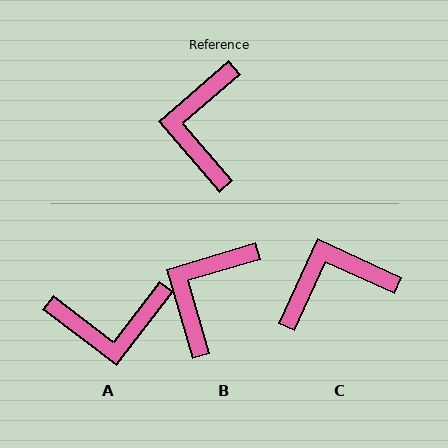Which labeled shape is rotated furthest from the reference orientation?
A, about 102 degrees away.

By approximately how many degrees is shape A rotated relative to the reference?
Approximately 102 degrees counter-clockwise.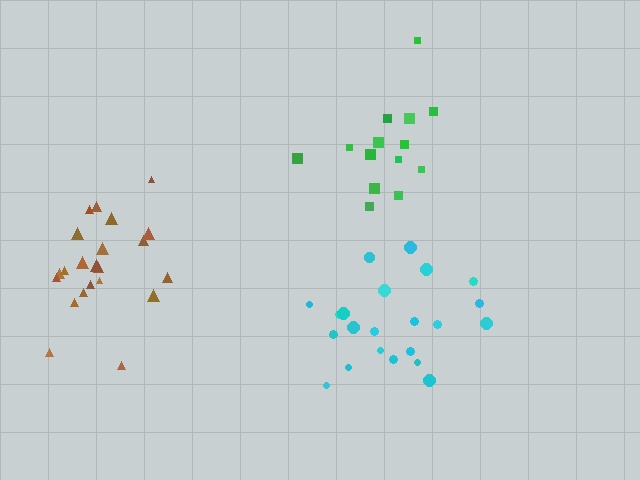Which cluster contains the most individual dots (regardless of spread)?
Brown (22).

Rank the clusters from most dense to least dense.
brown, cyan, green.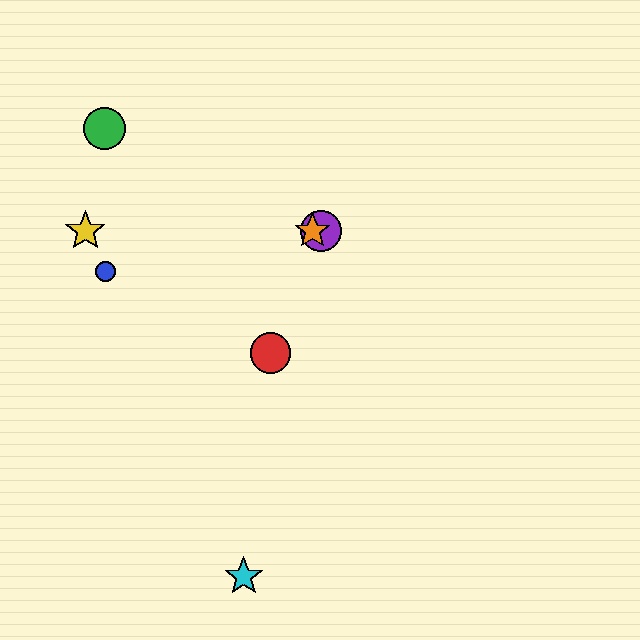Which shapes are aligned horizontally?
The yellow star, the purple circle, the orange star are aligned horizontally.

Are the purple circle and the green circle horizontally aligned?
No, the purple circle is at y≈231 and the green circle is at y≈129.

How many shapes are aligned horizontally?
3 shapes (the yellow star, the purple circle, the orange star) are aligned horizontally.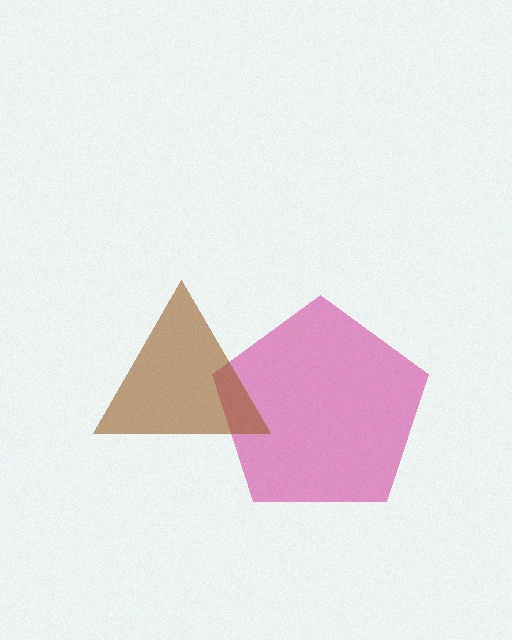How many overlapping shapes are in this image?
There are 2 overlapping shapes in the image.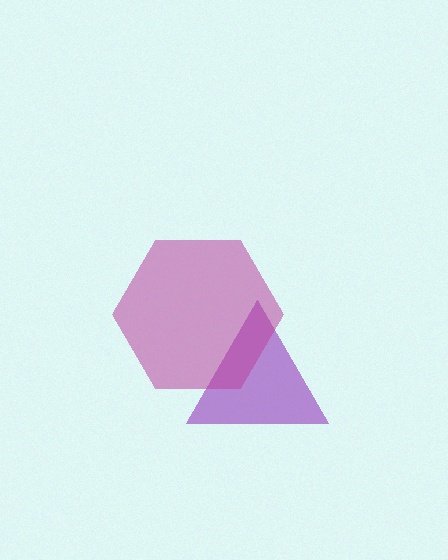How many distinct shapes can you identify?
There are 2 distinct shapes: a purple triangle, a magenta hexagon.